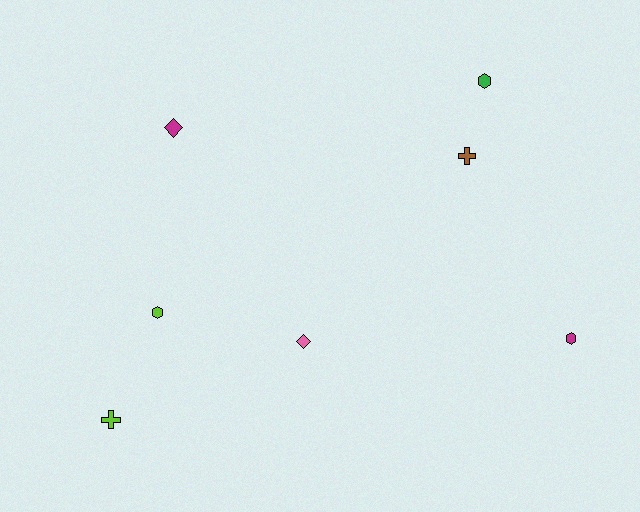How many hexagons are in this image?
There are 3 hexagons.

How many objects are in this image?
There are 7 objects.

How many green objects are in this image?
There is 1 green object.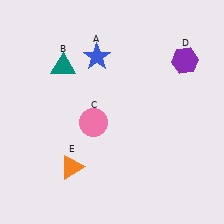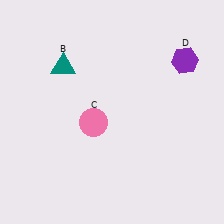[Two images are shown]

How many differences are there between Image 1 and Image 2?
There are 2 differences between the two images.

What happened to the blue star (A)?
The blue star (A) was removed in Image 2. It was in the top-left area of Image 1.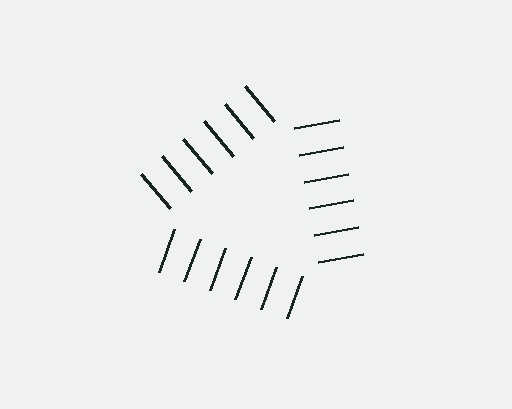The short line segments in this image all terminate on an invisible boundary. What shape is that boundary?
An illusory triangle — the line segments terminate on its edges but no continuous stroke is drawn.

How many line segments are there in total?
18 — 6 along each of the 3 edges.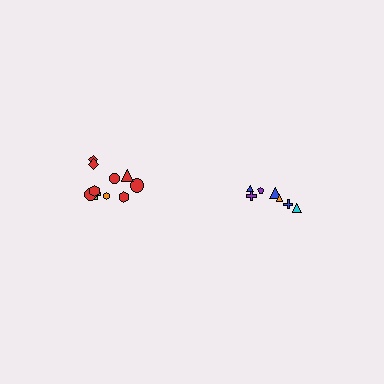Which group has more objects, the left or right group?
The left group.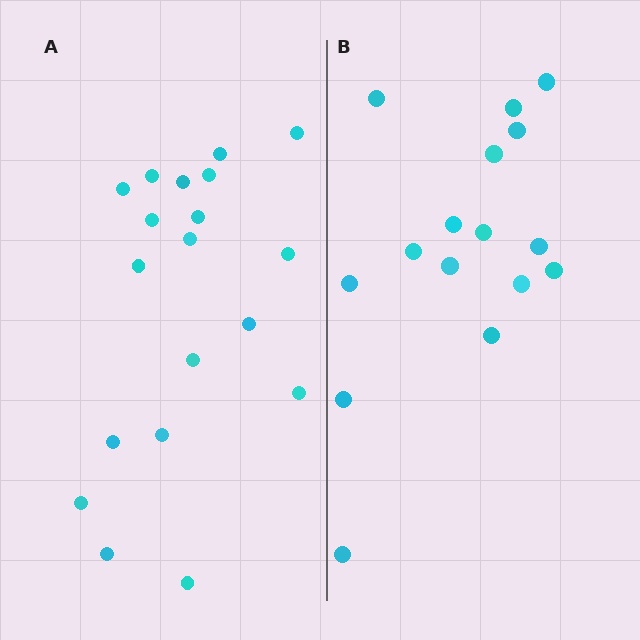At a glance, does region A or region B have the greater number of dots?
Region A (the left region) has more dots.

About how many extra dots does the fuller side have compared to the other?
Region A has just a few more — roughly 2 or 3 more dots than region B.